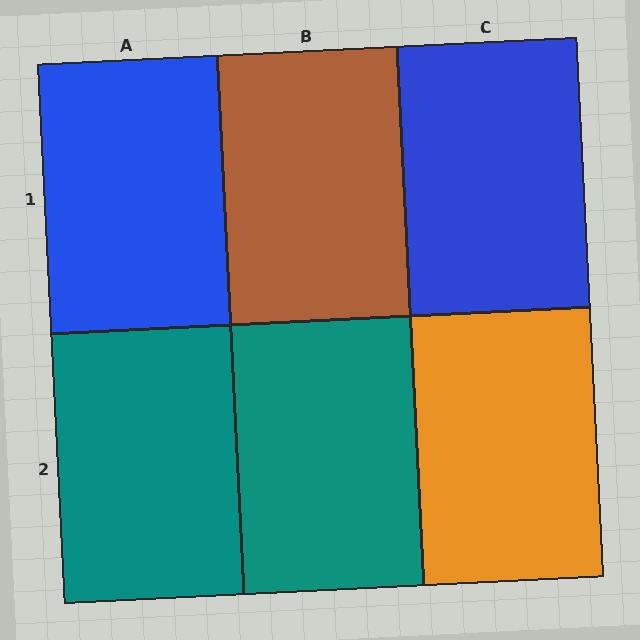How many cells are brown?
1 cell is brown.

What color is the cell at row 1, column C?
Blue.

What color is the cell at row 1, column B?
Brown.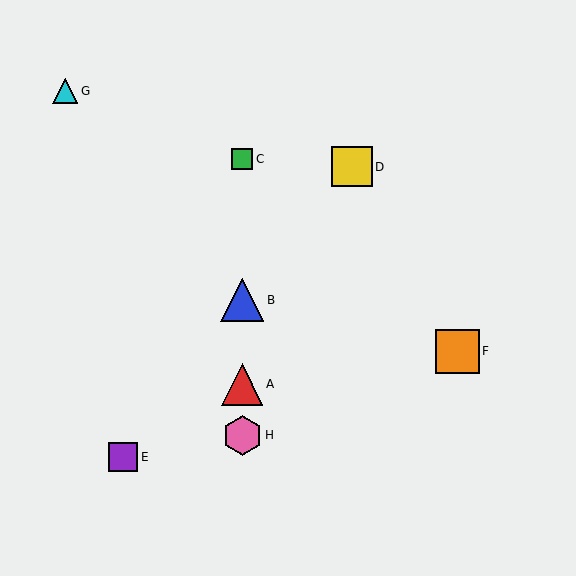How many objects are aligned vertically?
4 objects (A, B, C, H) are aligned vertically.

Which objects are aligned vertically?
Objects A, B, C, H are aligned vertically.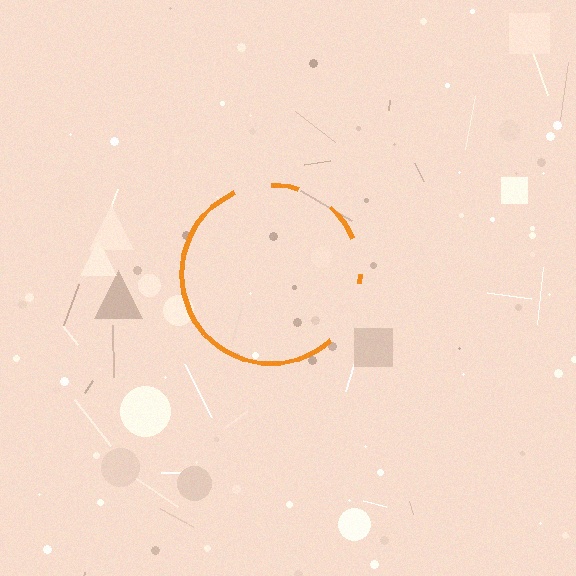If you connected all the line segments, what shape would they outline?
They would outline a circle.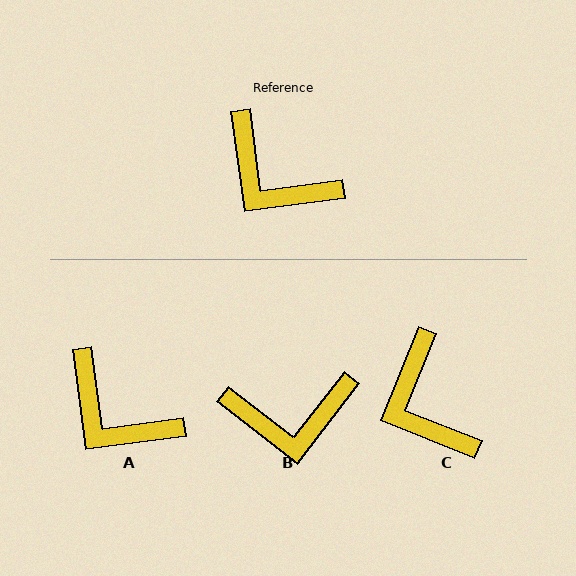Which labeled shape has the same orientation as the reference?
A.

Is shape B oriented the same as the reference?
No, it is off by about 45 degrees.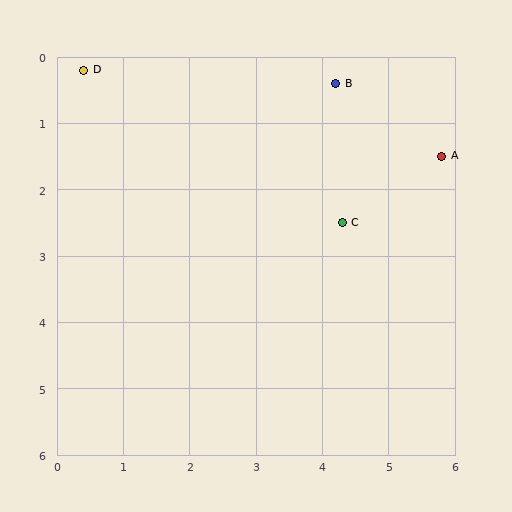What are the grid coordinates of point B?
Point B is at approximately (4.2, 0.4).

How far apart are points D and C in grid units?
Points D and C are about 4.5 grid units apart.